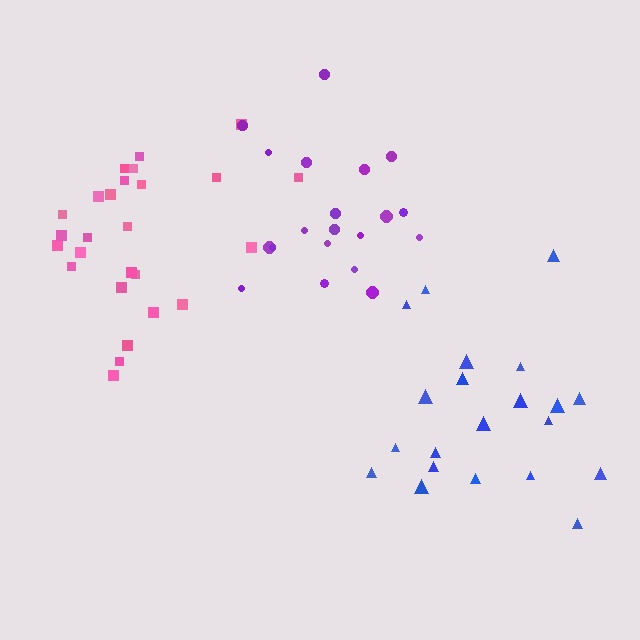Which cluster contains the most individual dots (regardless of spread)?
Pink (26).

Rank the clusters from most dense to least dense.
purple, pink, blue.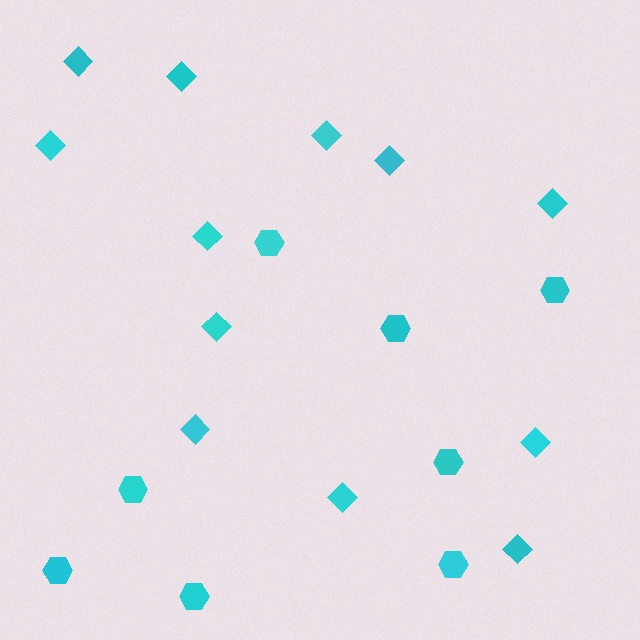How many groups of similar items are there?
There are 2 groups: one group of hexagons (8) and one group of diamonds (12).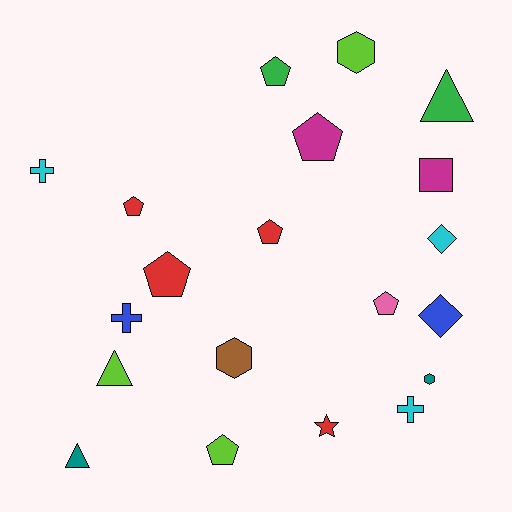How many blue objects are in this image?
There are 2 blue objects.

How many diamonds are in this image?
There are 2 diamonds.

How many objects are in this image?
There are 20 objects.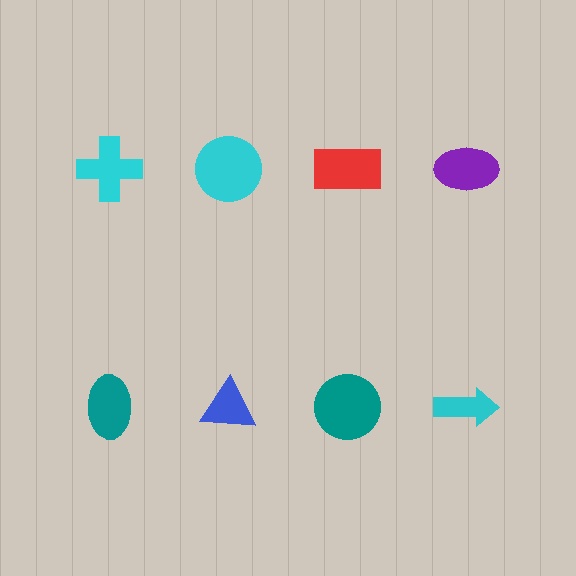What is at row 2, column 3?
A teal circle.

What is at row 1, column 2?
A cyan circle.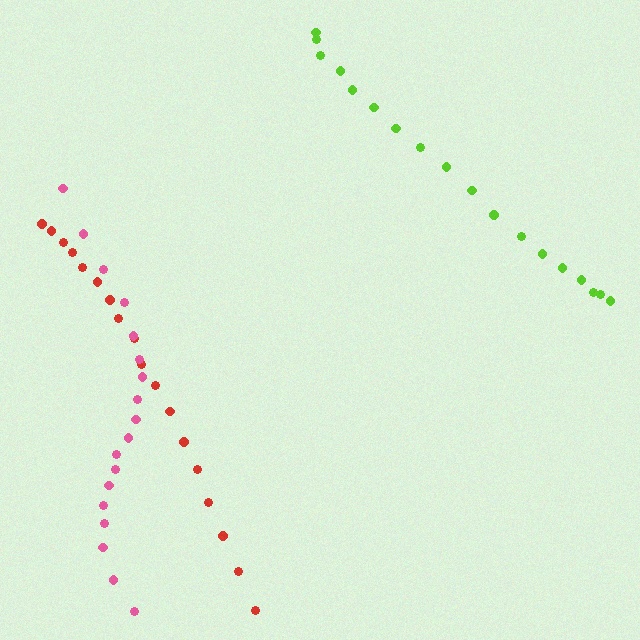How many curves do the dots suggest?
There are 3 distinct paths.